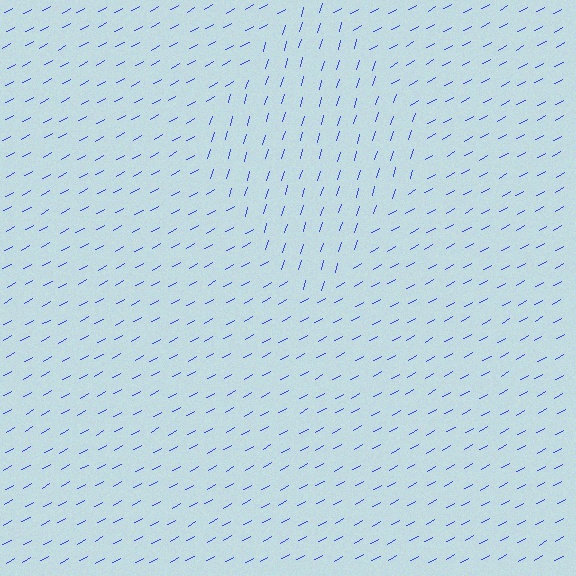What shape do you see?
I see a diamond.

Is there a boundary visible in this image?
Yes, there is a texture boundary formed by a change in line orientation.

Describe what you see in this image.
The image is filled with small blue line segments. A diamond region in the image has lines oriented differently from the surrounding lines, creating a visible texture boundary.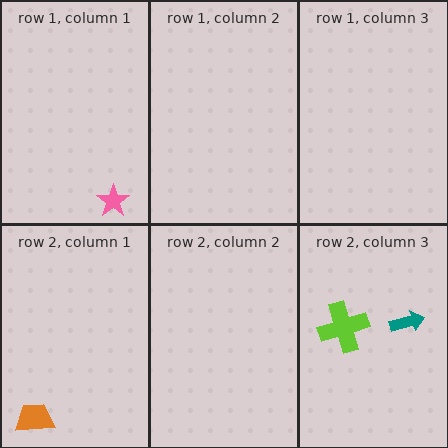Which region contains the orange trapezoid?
The row 2, column 1 region.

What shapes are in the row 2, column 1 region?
The orange trapezoid.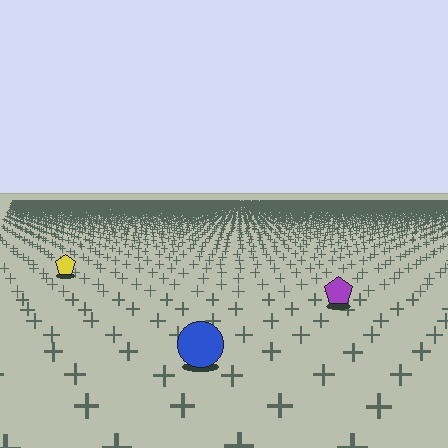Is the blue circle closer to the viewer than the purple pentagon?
Yes. The blue circle is closer — you can tell from the texture gradient: the ground texture is coarser near it.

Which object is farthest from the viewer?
The yellow pentagon is farthest from the viewer. It appears smaller and the ground texture around it is denser.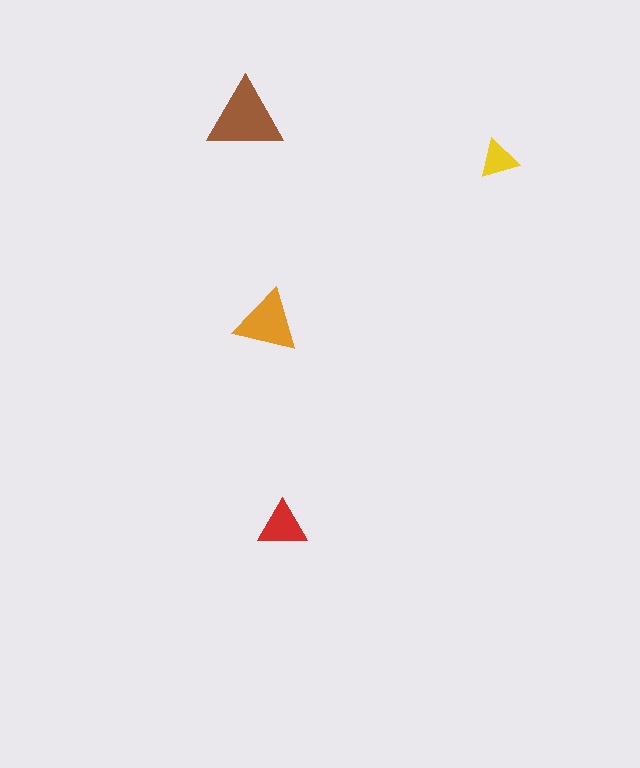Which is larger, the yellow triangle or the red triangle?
The red one.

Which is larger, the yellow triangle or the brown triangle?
The brown one.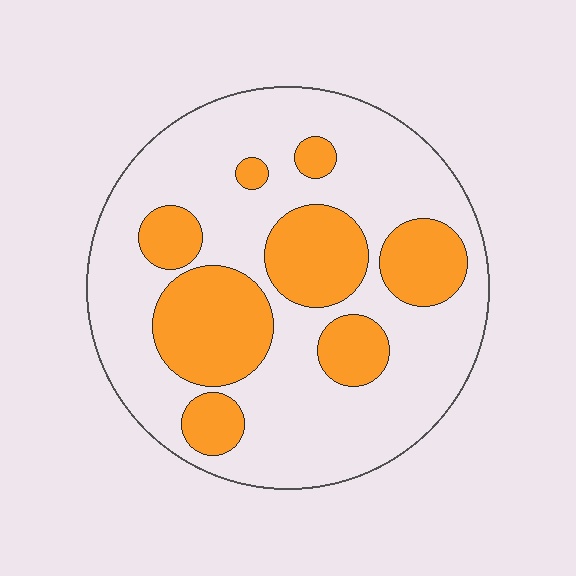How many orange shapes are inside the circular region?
8.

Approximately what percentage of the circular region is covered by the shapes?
Approximately 30%.